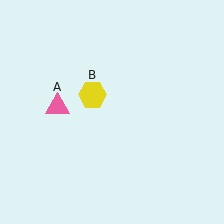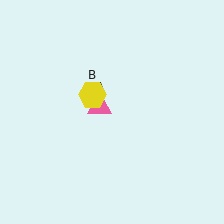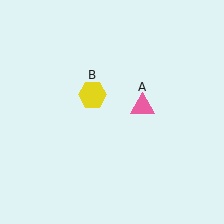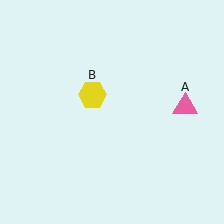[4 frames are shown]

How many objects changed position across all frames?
1 object changed position: pink triangle (object A).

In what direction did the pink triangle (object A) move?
The pink triangle (object A) moved right.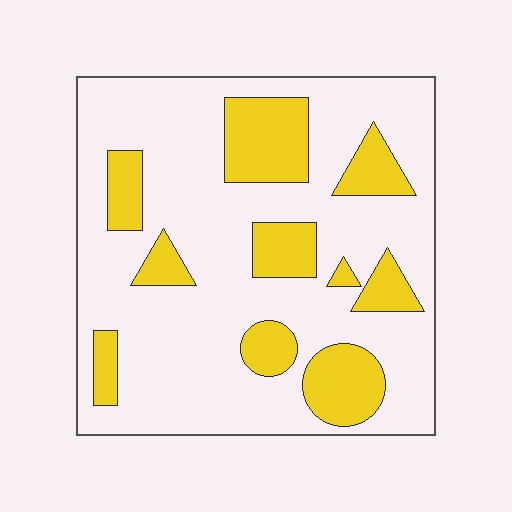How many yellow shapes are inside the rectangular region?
10.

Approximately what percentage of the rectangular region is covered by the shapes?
Approximately 25%.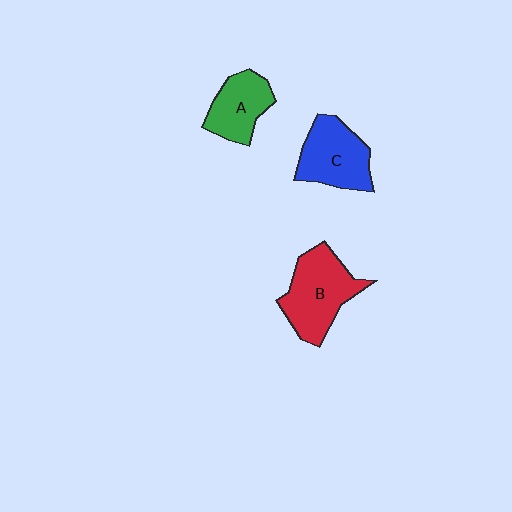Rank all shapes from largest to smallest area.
From largest to smallest: B (red), C (blue), A (green).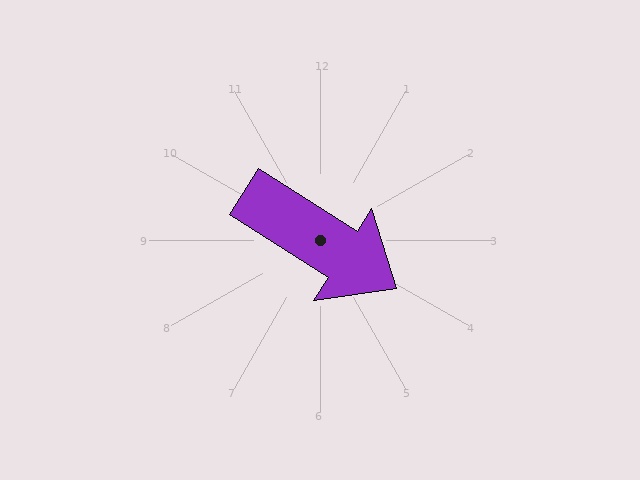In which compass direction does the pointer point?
Southeast.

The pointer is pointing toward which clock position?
Roughly 4 o'clock.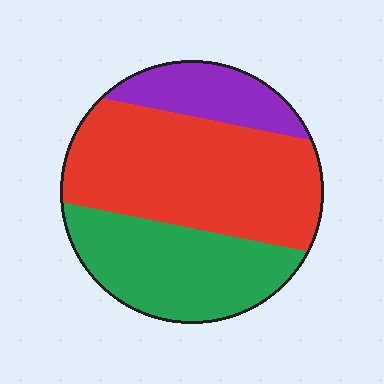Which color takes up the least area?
Purple, at roughly 15%.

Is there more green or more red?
Red.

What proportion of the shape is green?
Green covers around 35% of the shape.